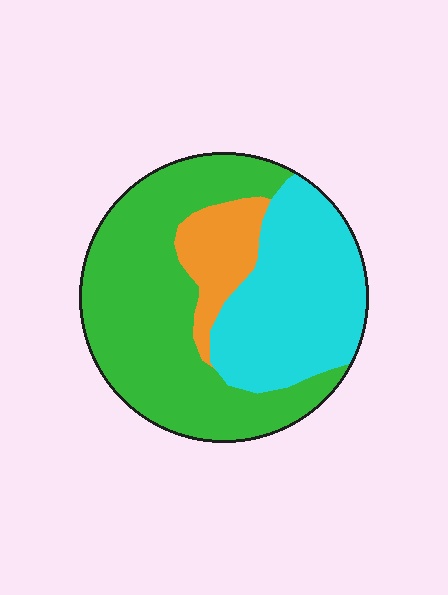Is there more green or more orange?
Green.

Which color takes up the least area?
Orange, at roughly 10%.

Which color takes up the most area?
Green, at roughly 55%.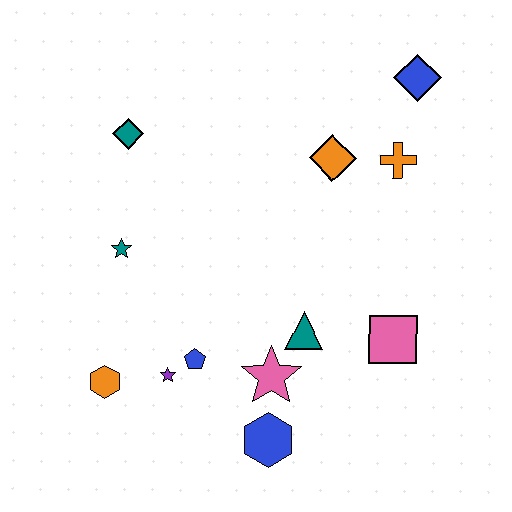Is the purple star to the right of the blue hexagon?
No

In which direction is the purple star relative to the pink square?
The purple star is to the left of the pink square.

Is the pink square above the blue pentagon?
Yes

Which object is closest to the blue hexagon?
The pink star is closest to the blue hexagon.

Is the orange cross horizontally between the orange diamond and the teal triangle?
No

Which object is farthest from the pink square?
The teal diamond is farthest from the pink square.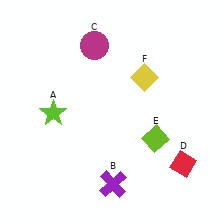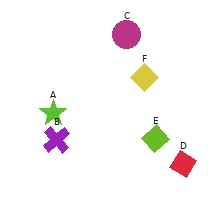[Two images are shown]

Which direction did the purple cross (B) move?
The purple cross (B) moved left.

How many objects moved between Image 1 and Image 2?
2 objects moved between the two images.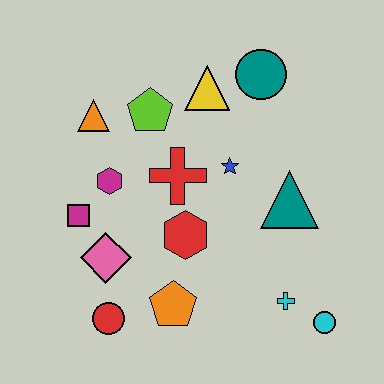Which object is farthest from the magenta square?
The cyan circle is farthest from the magenta square.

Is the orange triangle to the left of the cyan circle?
Yes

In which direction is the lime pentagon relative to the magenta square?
The lime pentagon is above the magenta square.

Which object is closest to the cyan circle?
The cyan cross is closest to the cyan circle.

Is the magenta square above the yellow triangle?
No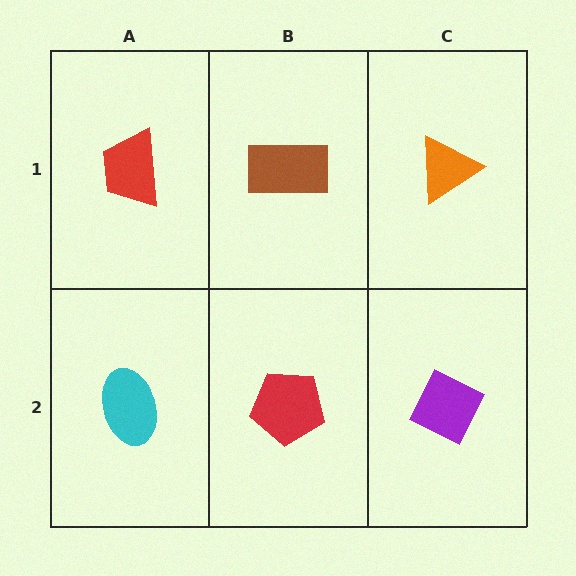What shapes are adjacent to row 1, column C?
A purple diamond (row 2, column C), a brown rectangle (row 1, column B).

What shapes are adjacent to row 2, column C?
An orange triangle (row 1, column C), a red pentagon (row 2, column B).